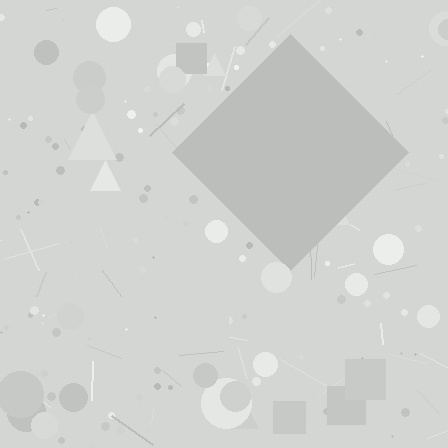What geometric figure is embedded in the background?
A diamond is embedded in the background.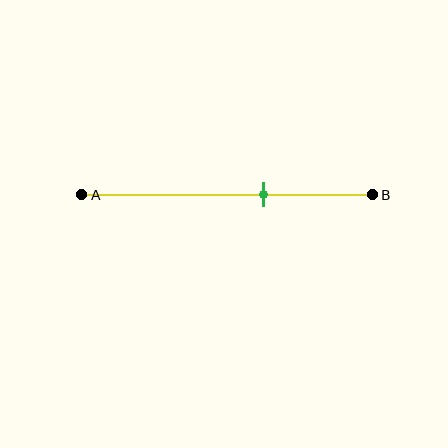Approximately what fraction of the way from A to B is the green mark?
The green mark is approximately 65% of the way from A to B.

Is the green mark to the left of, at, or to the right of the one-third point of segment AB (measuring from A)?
The green mark is to the right of the one-third point of segment AB.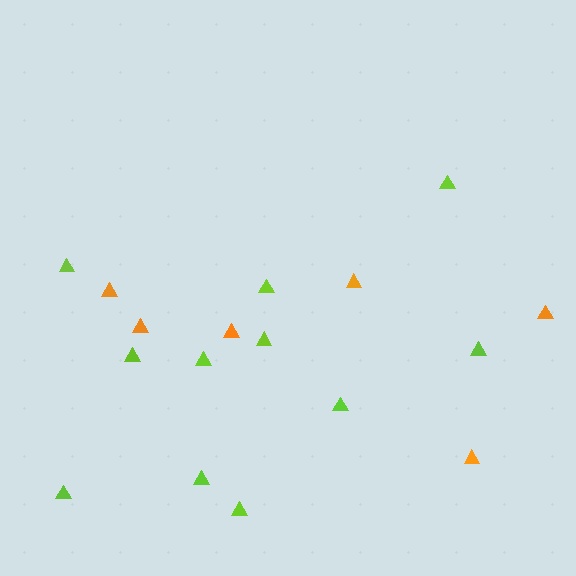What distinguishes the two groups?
There are 2 groups: one group of lime triangles (11) and one group of orange triangles (6).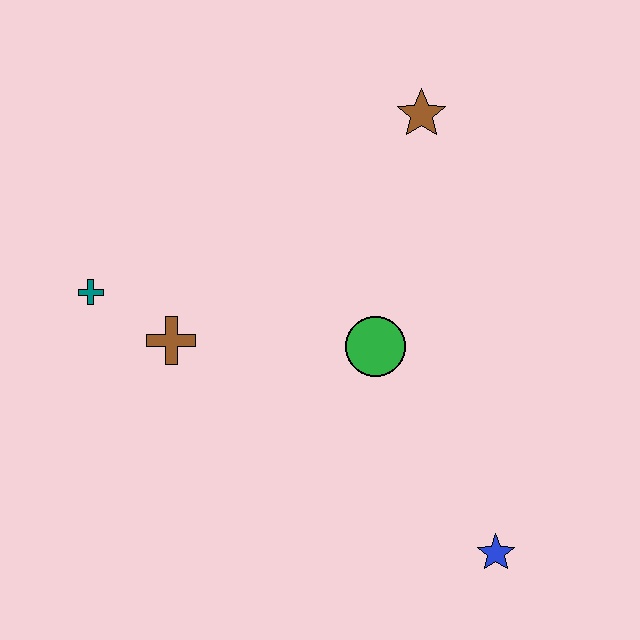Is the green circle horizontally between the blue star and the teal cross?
Yes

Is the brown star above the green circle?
Yes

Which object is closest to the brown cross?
The teal cross is closest to the brown cross.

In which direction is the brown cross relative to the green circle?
The brown cross is to the left of the green circle.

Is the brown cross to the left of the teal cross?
No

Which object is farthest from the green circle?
The teal cross is farthest from the green circle.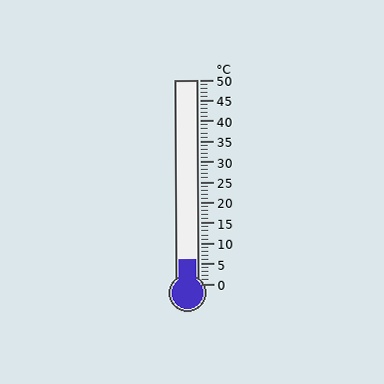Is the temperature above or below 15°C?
The temperature is below 15°C.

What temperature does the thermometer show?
The thermometer shows approximately 6°C.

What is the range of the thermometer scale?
The thermometer scale ranges from 0°C to 50°C.